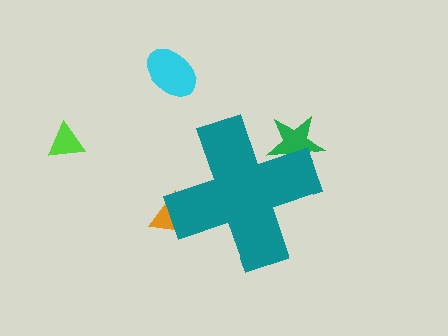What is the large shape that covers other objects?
A teal cross.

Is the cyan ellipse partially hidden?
No, the cyan ellipse is fully visible.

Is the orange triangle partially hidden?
Yes, the orange triangle is partially hidden behind the teal cross.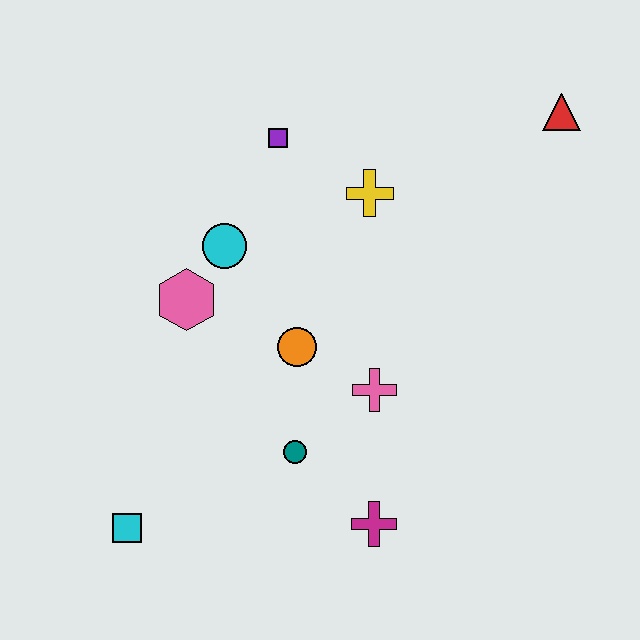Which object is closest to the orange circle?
The pink cross is closest to the orange circle.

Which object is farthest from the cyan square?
The red triangle is farthest from the cyan square.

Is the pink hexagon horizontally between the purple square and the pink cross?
No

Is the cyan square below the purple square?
Yes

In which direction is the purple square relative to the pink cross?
The purple square is above the pink cross.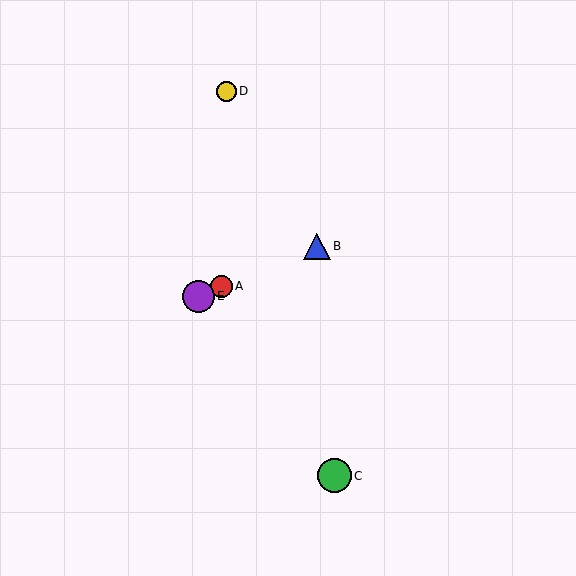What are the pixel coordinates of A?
Object A is at (221, 286).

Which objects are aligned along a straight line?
Objects A, B, E are aligned along a straight line.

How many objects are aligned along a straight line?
3 objects (A, B, E) are aligned along a straight line.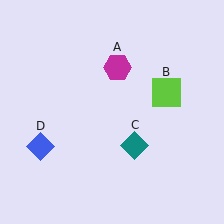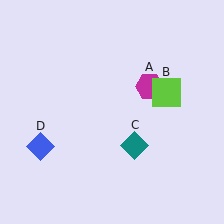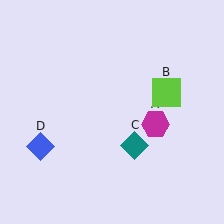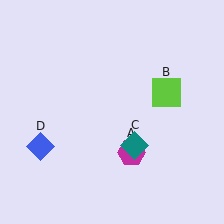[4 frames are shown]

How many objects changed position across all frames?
1 object changed position: magenta hexagon (object A).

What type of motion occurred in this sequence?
The magenta hexagon (object A) rotated clockwise around the center of the scene.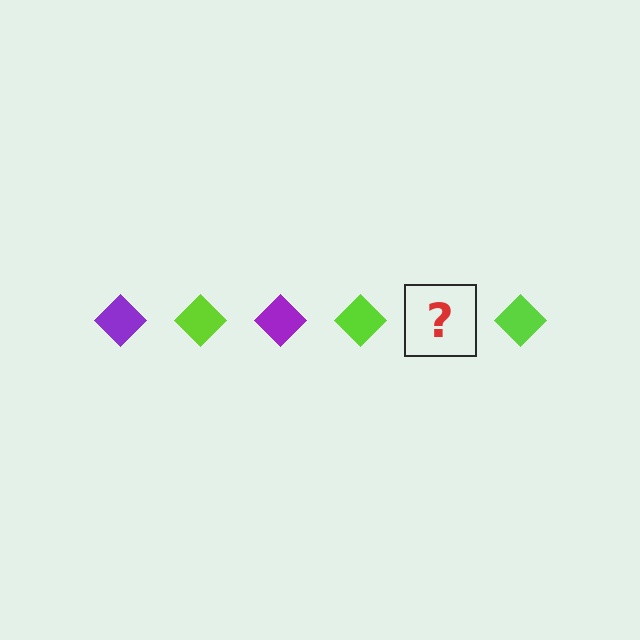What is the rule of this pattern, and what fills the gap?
The rule is that the pattern cycles through purple, lime diamonds. The gap should be filled with a purple diamond.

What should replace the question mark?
The question mark should be replaced with a purple diamond.